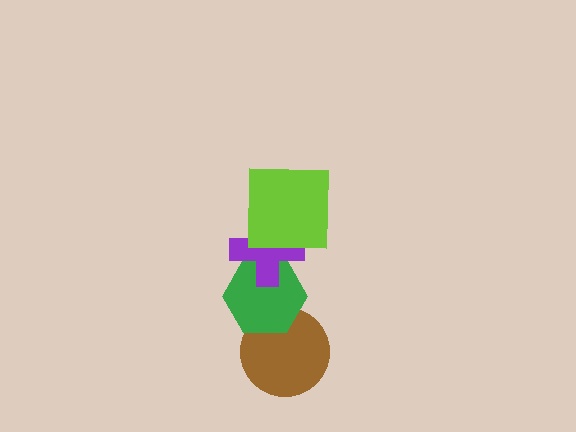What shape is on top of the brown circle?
The green hexagon is on top of the brown circle.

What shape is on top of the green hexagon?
The purple cross is on top of the green hexagon.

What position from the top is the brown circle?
The brown circle is 4th from the top.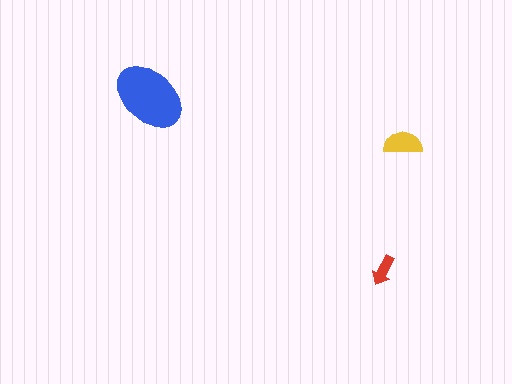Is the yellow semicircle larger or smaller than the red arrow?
Larger.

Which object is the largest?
The blue ellipse.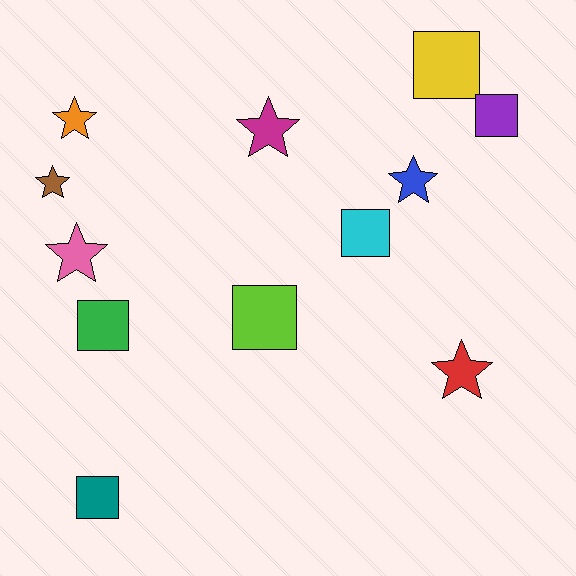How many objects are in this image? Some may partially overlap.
There are 12 objects.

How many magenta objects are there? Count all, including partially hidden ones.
There is 1 magenta object.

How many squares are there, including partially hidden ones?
There are 6 squares.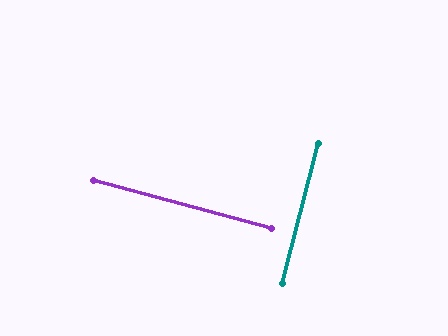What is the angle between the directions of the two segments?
Approximately 89 degrees.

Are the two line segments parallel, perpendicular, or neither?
Perpendicular — they meet at approximately 89°.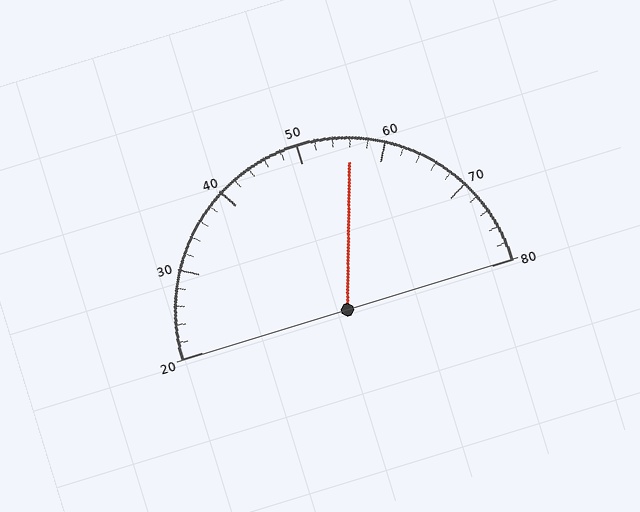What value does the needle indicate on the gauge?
The needle indicates approximately 56.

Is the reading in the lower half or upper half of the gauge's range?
The reading is in the upper half of the range (20 to 80).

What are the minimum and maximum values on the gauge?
The gauge ranges from 20 to 80.